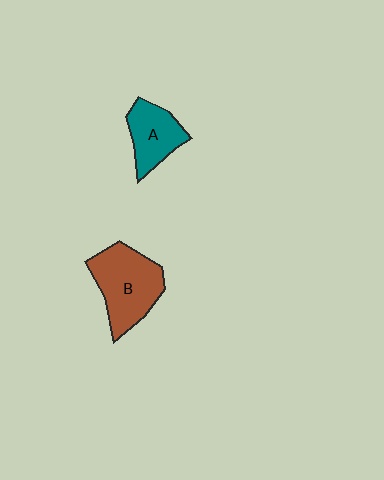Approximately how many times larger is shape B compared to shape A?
Approximately 1.5 times.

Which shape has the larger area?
Shape B (brown).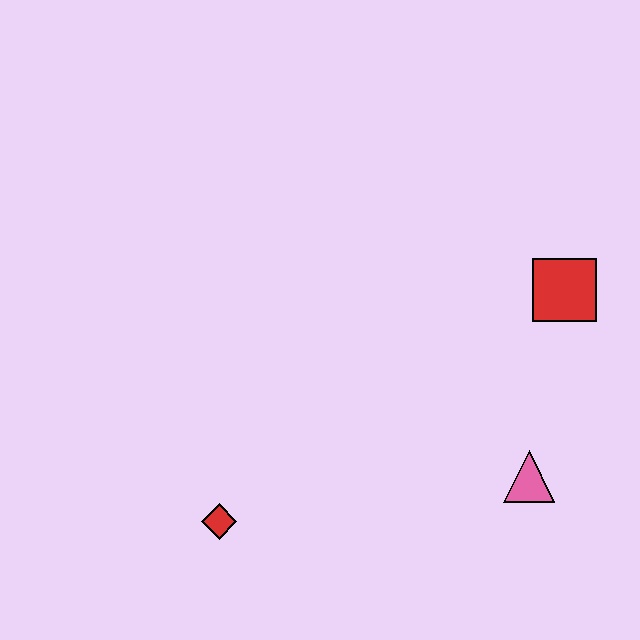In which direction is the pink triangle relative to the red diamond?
The pink triangle is to the right of the red diamond.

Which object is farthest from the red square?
The red diamond is farthest from the red square.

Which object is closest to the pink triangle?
The red square is closest to the pink triangle.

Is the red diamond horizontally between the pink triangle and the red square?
No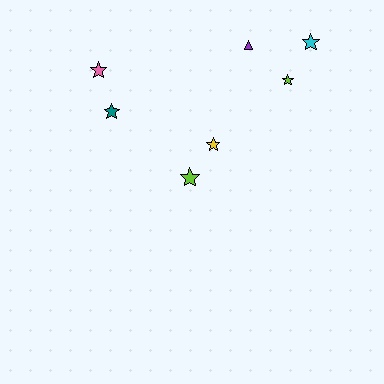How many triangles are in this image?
There is 1 triangle.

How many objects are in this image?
There are 7 objects.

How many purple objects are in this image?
There is 1 purple object.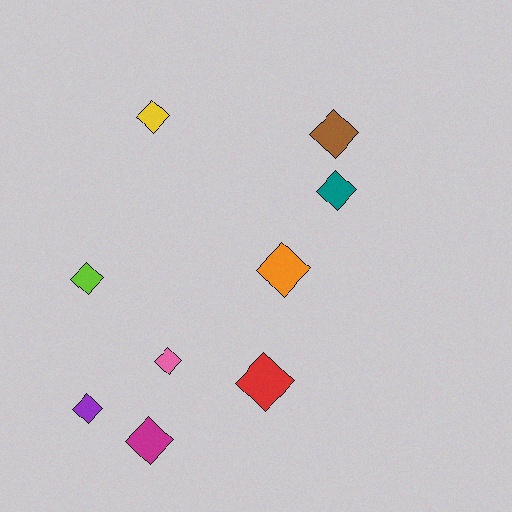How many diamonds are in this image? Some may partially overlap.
There are 9 diamonds.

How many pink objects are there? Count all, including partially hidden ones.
There is 1 pink object.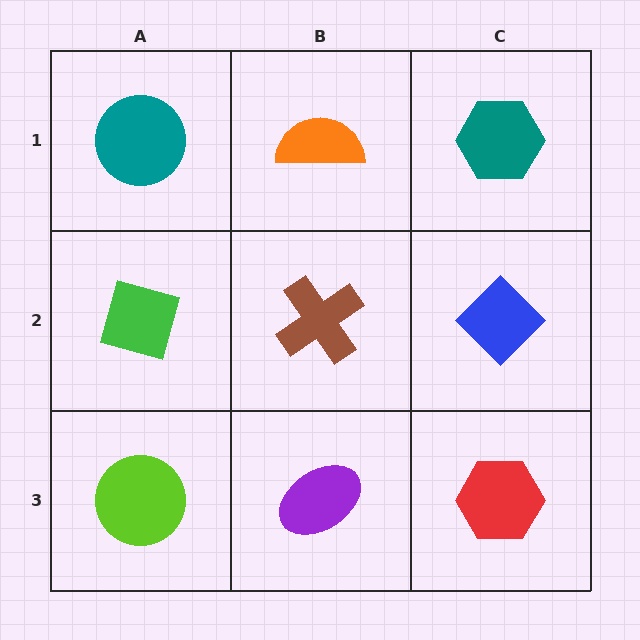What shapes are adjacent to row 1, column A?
A green diamond (row 2, column A), an orange semicircle (row 1, column B).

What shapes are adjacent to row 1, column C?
A blue diamond (row 2, column C), an orange semicircle (row 1, column B).